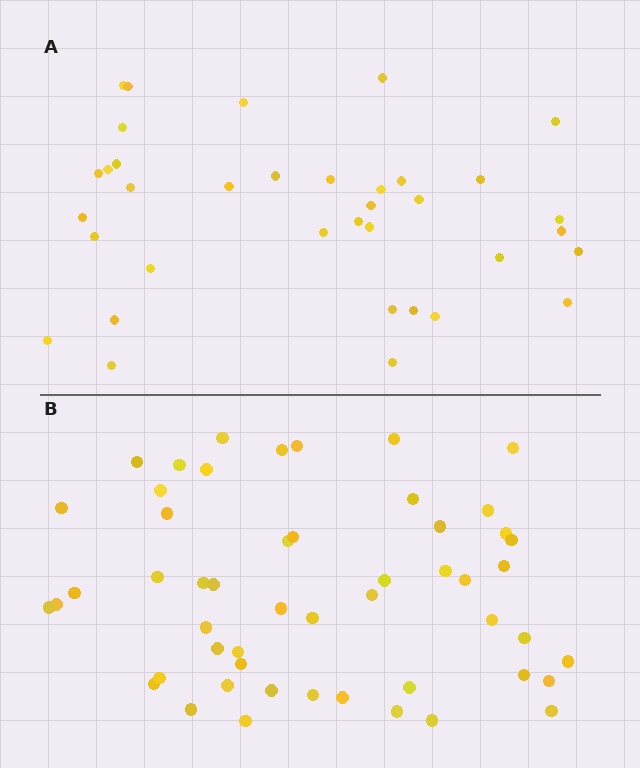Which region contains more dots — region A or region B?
Region B (the bottom region) has more dots.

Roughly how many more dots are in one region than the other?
Region B has approximately 15 more dots than region A.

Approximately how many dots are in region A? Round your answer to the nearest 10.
About 40 dots. (The exact count is 36, which rounds to 40.)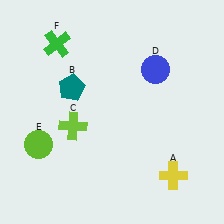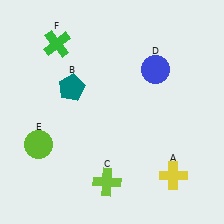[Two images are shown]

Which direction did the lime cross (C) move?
The lime cross (C) moved down.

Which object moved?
The lime cross (C) moved down.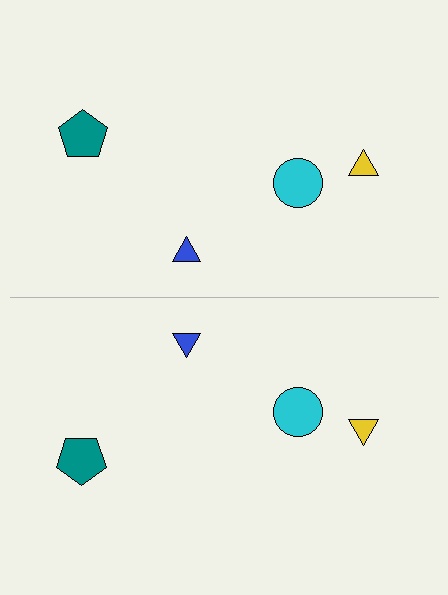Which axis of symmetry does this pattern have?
The pattern has a horizontal axis of symmetry running through the center of the image.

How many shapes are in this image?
There are 8 shapes in this image.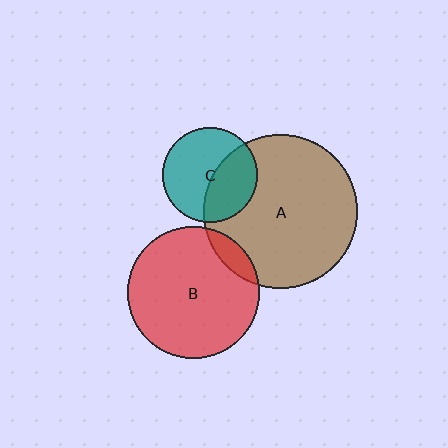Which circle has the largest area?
Circle A (brown).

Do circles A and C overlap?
Yes.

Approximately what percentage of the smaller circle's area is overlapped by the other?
Approximately 40%.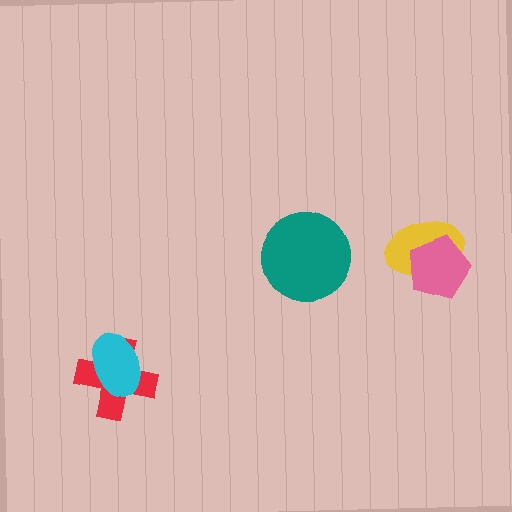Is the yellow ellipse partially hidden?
Yes, it is partially covered by another shape.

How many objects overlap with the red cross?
1 object overlaps with the red cross.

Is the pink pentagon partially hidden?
No, no other shape covers it.